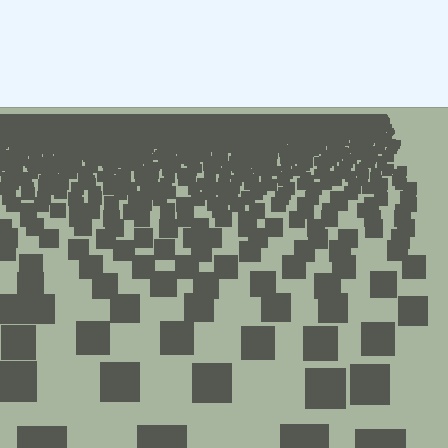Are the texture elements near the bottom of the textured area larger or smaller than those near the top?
Larger. Near the bottom, elements are closer to the viewer and appear at a bigger on-screen size.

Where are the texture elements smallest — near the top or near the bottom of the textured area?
Near the top.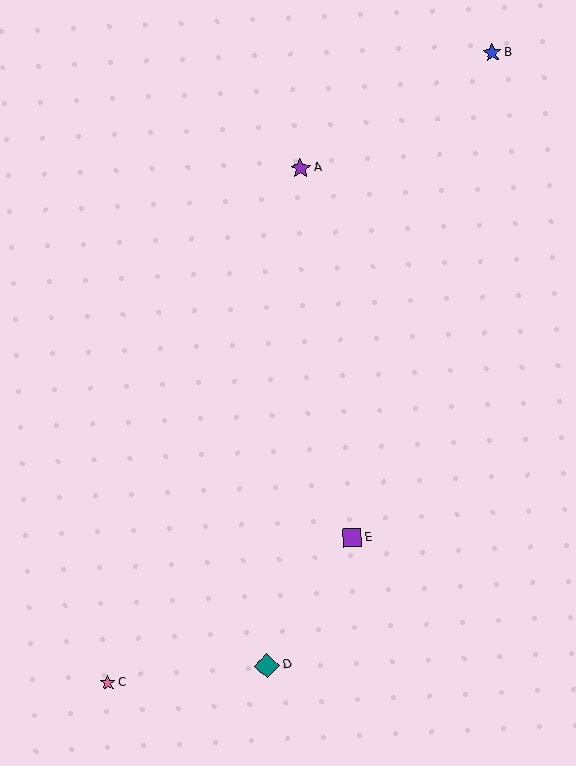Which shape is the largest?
The teal diamond (labeled D) is the largest.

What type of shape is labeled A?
Shape A is a purple star.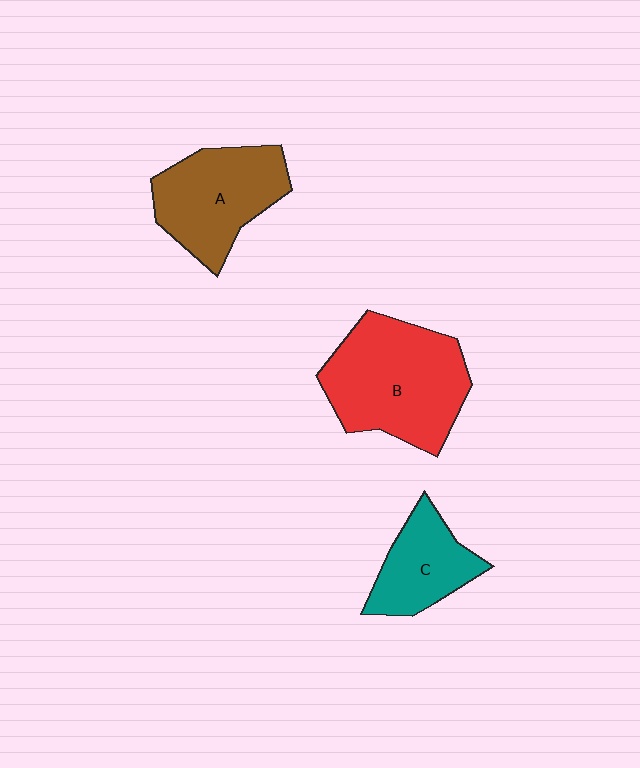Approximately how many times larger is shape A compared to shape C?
Approximately 1.4 times.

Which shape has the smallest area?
Shape C (teal).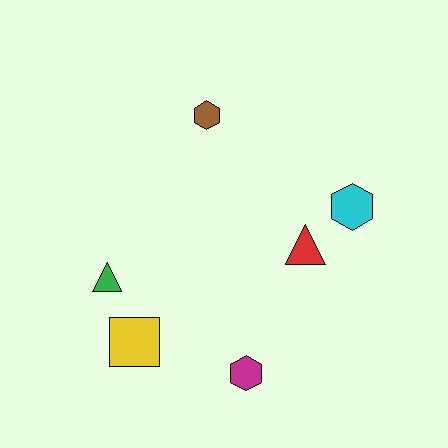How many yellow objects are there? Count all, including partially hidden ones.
There is 1 yellow object.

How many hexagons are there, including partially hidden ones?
There are 3 hexagons.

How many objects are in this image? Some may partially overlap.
There are 6 objects.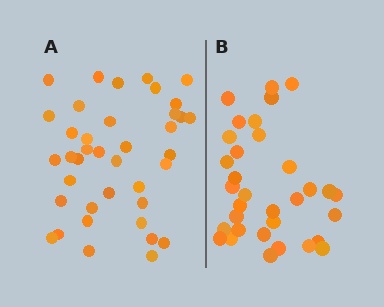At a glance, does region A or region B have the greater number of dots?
Region A (the left region) has more dots.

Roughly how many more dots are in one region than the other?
Region A has about 6 more dots than region B.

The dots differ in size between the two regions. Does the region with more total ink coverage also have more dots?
No. Region B has more total ink coverage because its dots are larger, but region A actually contains more individual dots. Total area can be misleading — the number of items is what matters here.